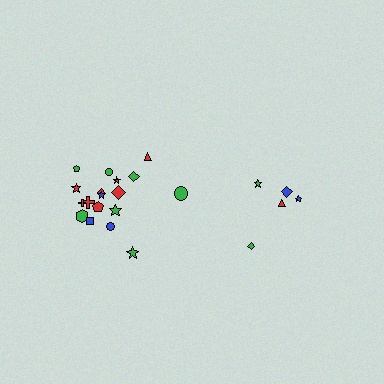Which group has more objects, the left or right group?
The left group.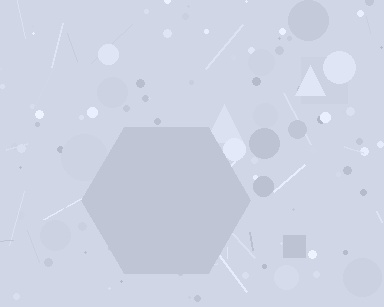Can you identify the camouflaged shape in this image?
The camouflaged shape is a hexagon.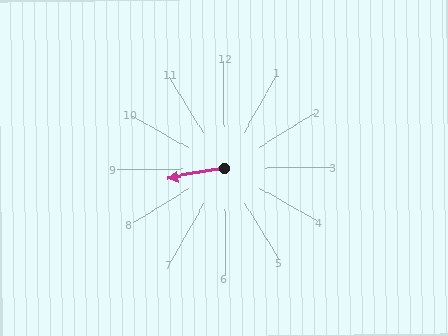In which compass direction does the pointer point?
West.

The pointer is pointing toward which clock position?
Roughly 9 o'clock.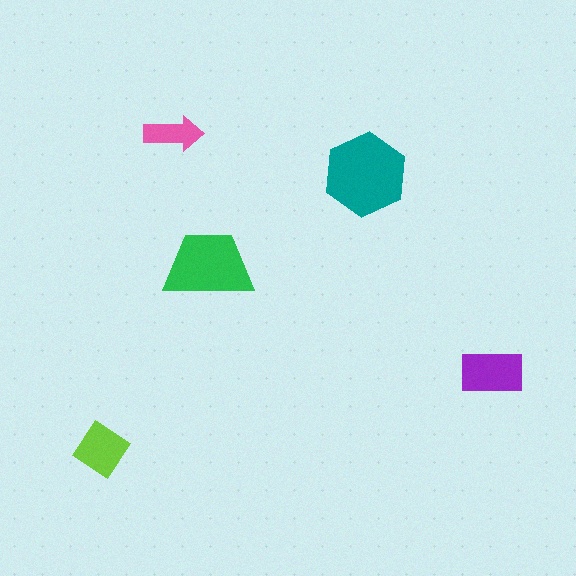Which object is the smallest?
The pink arrow.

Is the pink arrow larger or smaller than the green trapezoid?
Smaller.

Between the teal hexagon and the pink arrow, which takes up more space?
The teal hexagon.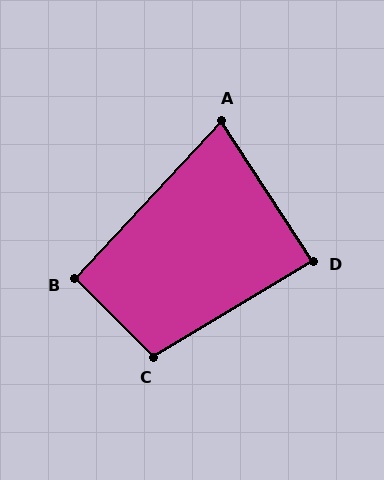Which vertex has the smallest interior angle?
A, at approximately 76 degrees.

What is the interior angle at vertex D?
Approximately 88 degrees (approximately right).